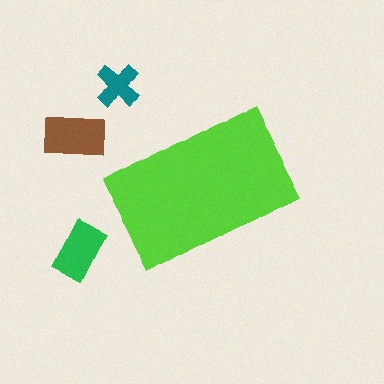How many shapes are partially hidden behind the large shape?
0 shapes are partially hidden.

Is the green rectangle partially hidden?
No, the green rectangle is fully visible.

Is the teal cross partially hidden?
No, the teal cross is fully visible.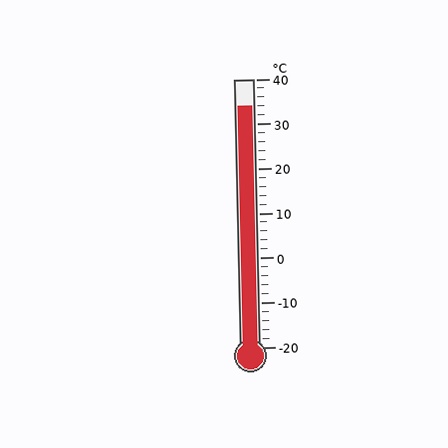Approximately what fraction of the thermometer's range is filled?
The thermometer is filled to approximately 90% of its range.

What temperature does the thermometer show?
The thermometer shows approximately 34°C.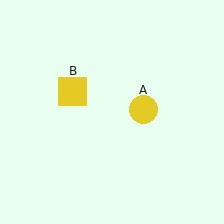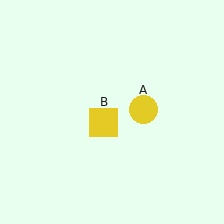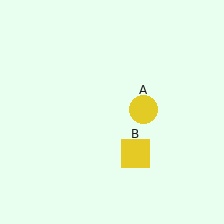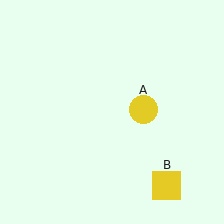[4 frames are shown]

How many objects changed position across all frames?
1 object changed position: yellow square (object B).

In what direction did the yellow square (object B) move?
The yellow square (object B) moved down and to the right.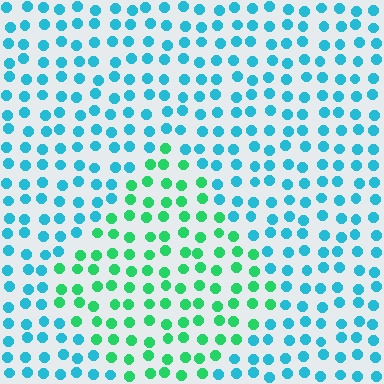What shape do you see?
I see a diamond.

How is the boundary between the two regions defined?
The boundary is defined purely by a slight shift in hue (about 47 degrees). Spacing, size, and orientation are identical on both sides.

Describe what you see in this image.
The image is filled with small cyan elements in a uniform arrangement. A diamond-shaped region is visible where the elements are tinted to a slightly different hue, forming a subtle color boundary.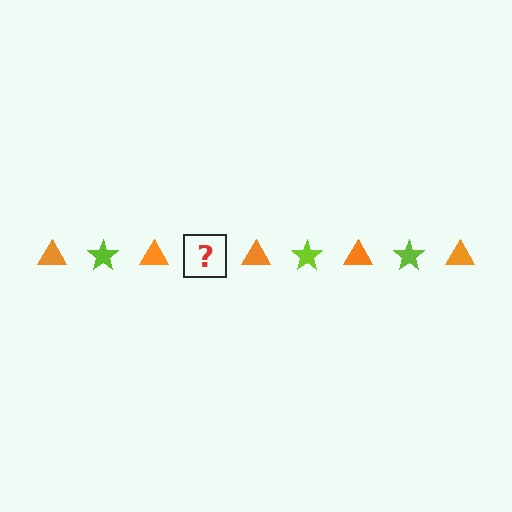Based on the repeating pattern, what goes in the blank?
The blank should be a lime star.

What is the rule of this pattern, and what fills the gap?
The rule is that the pattern alternates between orange triangle and lime star. The gap should be filled with a lime star.